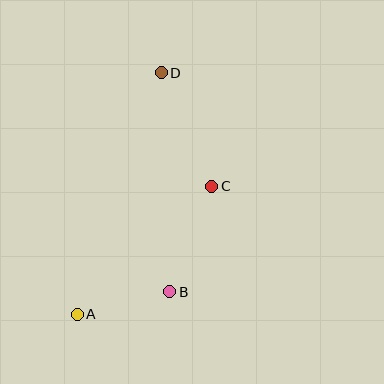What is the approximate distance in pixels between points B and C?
The distance between B and C is approximately 114 pixels.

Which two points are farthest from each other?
Points A and D are farthest from each other.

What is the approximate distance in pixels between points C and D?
The distance between C and D is approximately 124 pixels.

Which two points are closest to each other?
Points A and B are closest to each other.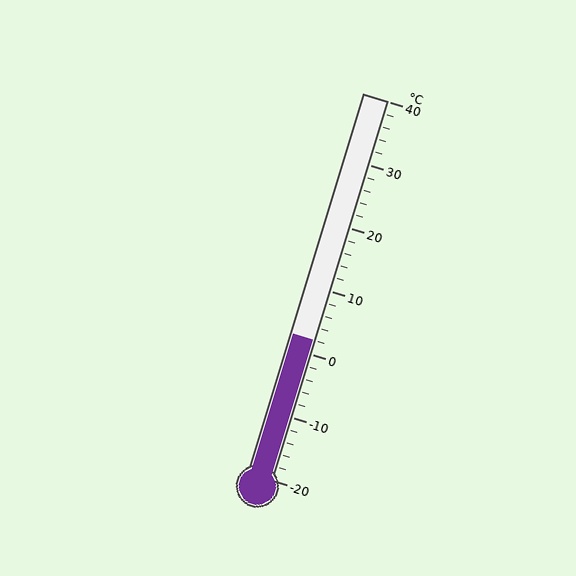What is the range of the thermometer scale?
The thermometer scale ranges from -20°C to 40°C.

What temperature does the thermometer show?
The thermometer shows approximately 2°C.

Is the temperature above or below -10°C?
The temperature is above -10°C.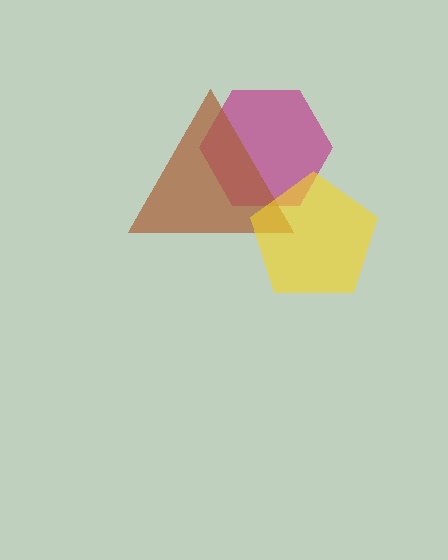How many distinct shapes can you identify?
There are 3 distinct shapes: a magenta hexagon, a brown triangle, a yellow pentagon.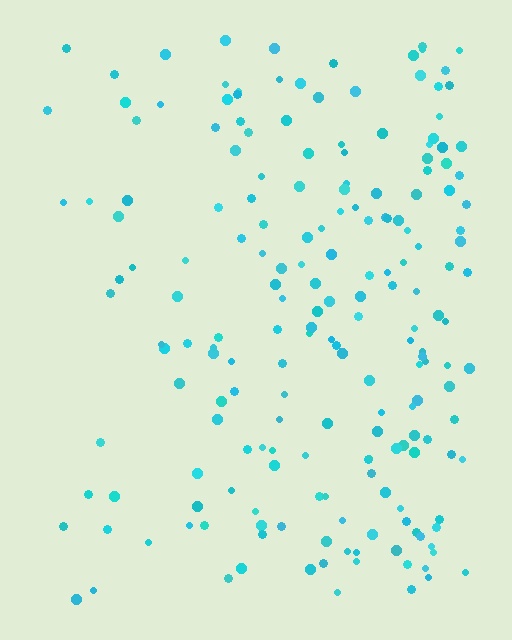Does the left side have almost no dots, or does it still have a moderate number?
Still a moderate number, just noticeably fewer than the right.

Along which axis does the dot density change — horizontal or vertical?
Horizontal.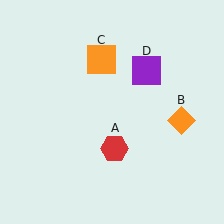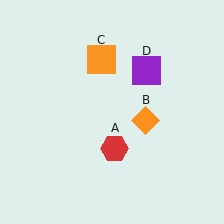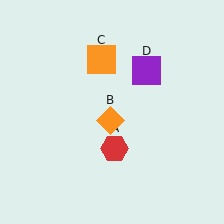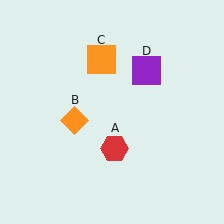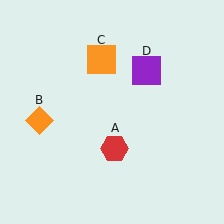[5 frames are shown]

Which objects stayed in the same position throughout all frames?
Red hexagon (object A) and orange square (object C) and purple square (object D) remained stationary.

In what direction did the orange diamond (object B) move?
The orange diamond (object B) moved left.